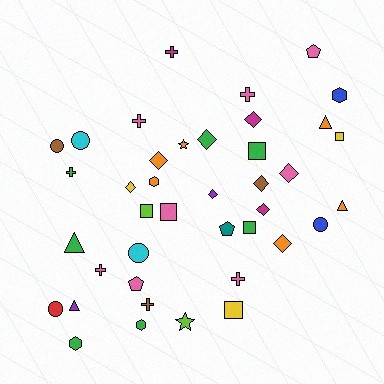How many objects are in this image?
There are 40 objects.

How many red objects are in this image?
There is 1 red object.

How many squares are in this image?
There are 6 squares.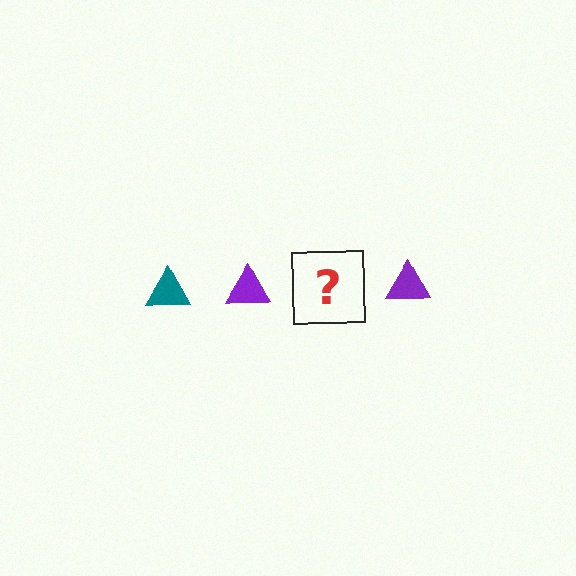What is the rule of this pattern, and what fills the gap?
The rule is that the pattern cycles through teal, purple triangles. The gap should be filled with a teal triangle.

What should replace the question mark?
The question mark should be replaced with a teal triangle.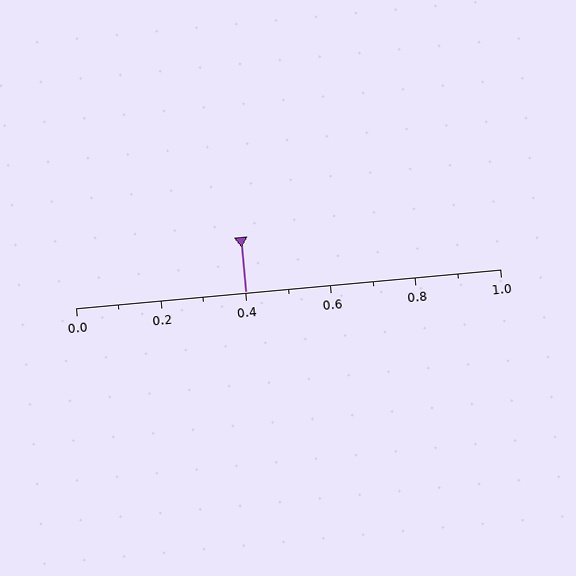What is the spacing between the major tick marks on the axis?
The major ticks are spaced 0.2 apart.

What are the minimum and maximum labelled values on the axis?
The axis runs from 0.0 to 1.0.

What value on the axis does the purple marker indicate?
The marker indicates approximately 0.4.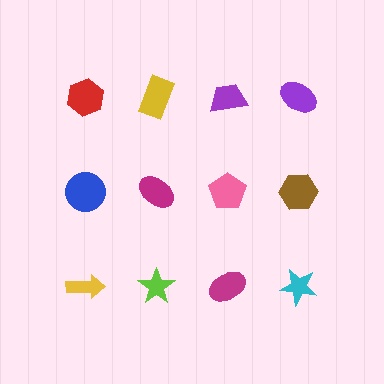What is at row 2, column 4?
A brown hexagon.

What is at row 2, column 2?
A magenta ellipse.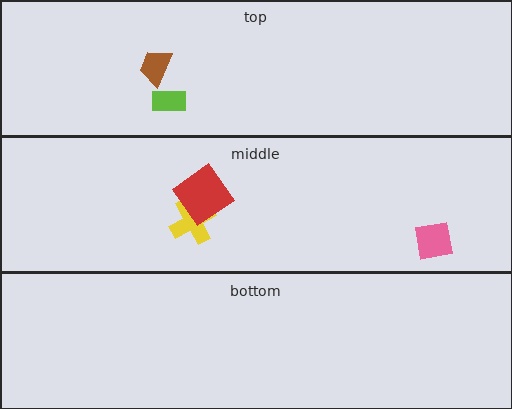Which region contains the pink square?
The middle region.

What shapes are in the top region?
The lime rectangle, the brown trapezoid.